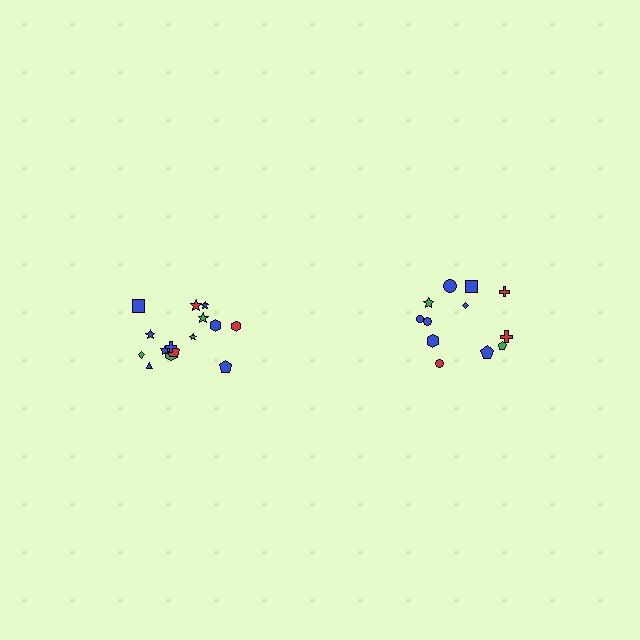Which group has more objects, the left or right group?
The left group.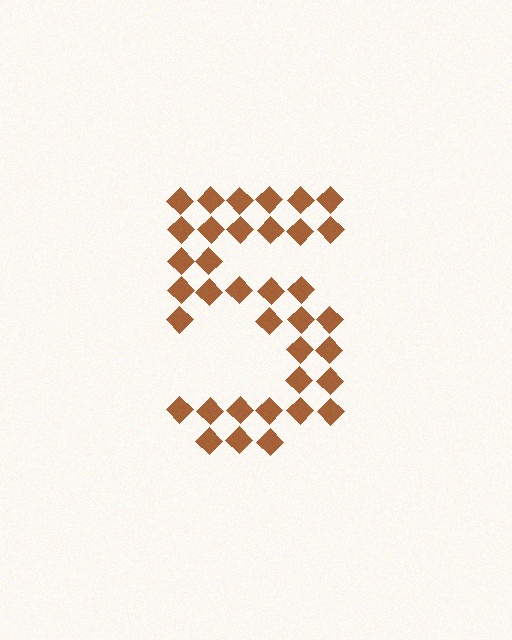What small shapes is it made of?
It is made of small diamonds.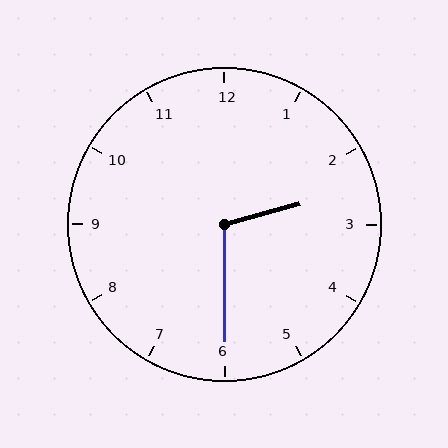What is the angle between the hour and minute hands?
Approximately 105 degrees.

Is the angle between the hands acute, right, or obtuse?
It is obtuse.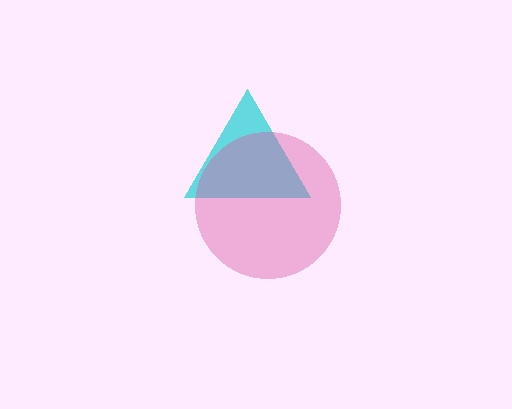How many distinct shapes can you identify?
There are 2 distinct shapes: a cyan triangle, a pink circle.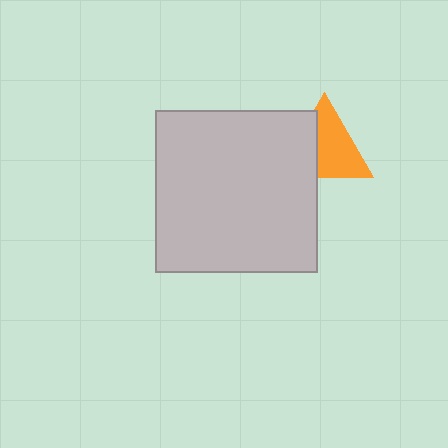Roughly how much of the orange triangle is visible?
About half of it is visible (roughly 63%).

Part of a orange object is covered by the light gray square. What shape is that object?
It is a triangle.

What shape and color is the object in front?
The object in front is a light gray square.